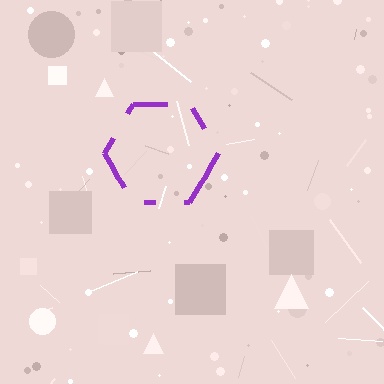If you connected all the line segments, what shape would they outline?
They would outline a hexagon.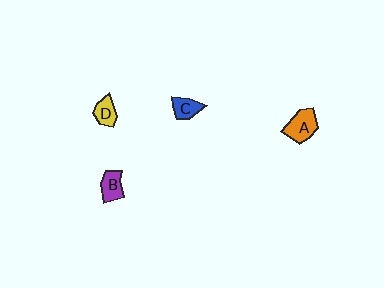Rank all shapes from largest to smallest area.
From largest to smallest: A (orange), B (purple), D (yellow), C (blue).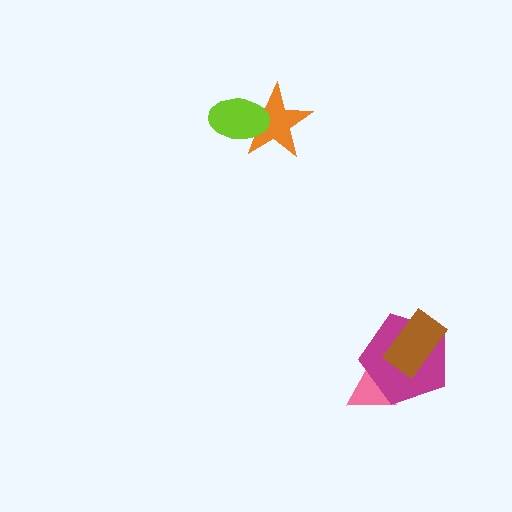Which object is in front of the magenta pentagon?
The brown rectangle is in front of the magenta pentagon.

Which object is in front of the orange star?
The lime ellipse is in front of the orange star.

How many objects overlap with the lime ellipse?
1 object overlaps with the lime ellipse.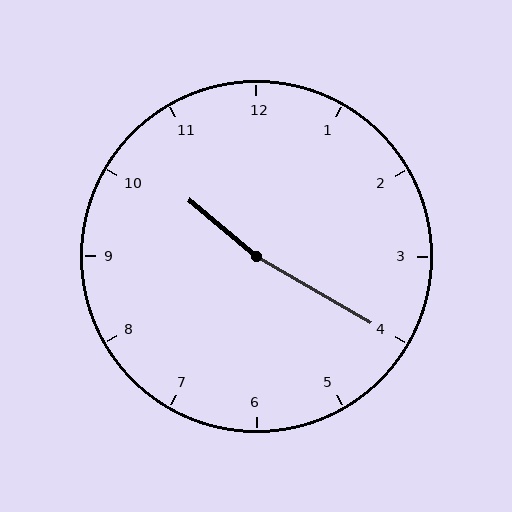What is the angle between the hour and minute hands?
Approximately 170 degrees.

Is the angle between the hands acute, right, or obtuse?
It is obtuse.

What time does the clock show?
10:20.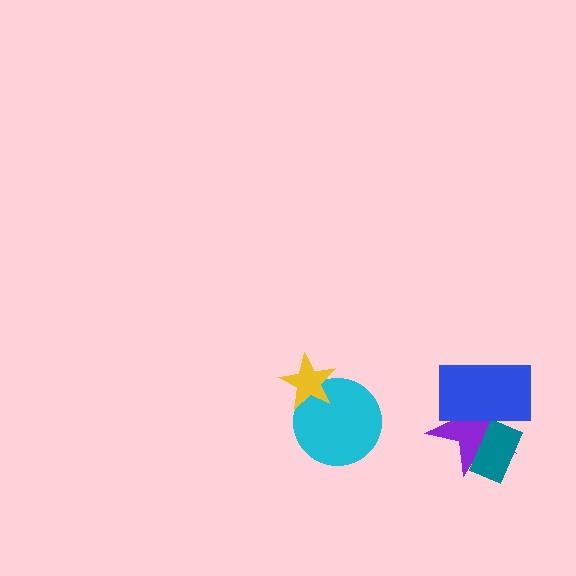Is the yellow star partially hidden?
No, no other shape covers it.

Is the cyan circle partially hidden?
Yes, it is partially covered by another shape.